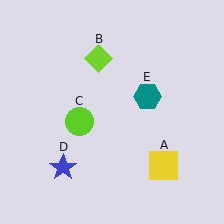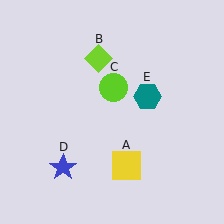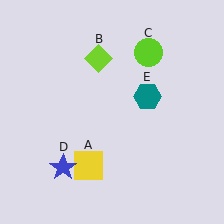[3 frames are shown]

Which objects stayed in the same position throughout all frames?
Lime diamond (object B) and blue star (object D) and teal hexagon (object E) remained stationary.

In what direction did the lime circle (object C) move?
The lime circle (object C) moved up and to the right.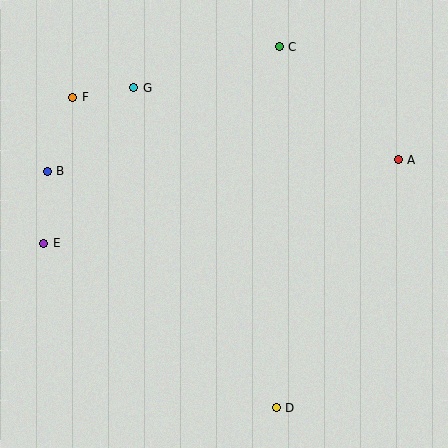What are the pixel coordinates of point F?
Point F is at (73, 97).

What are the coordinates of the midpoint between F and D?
The midpoint between F and D is at (174, 253).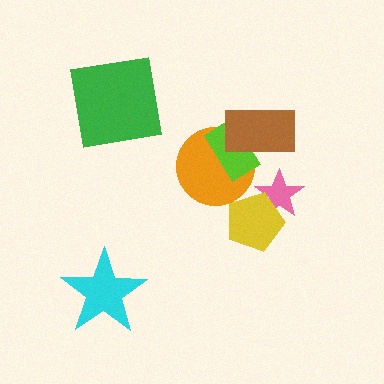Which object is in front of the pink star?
The yellow pentagon is in front of the pink star.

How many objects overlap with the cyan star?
0 objects overlap with the cyan star.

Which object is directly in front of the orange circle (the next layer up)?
The lime rectangle is directly in front of the orange circle.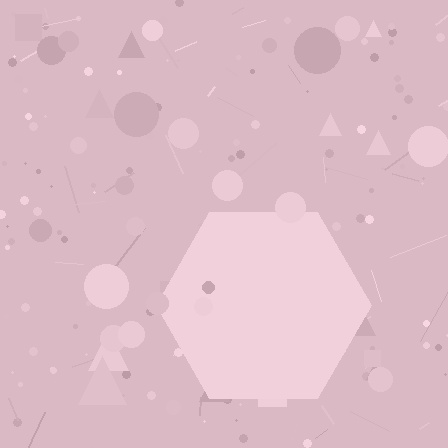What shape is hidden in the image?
A hexagon is hidden in the image.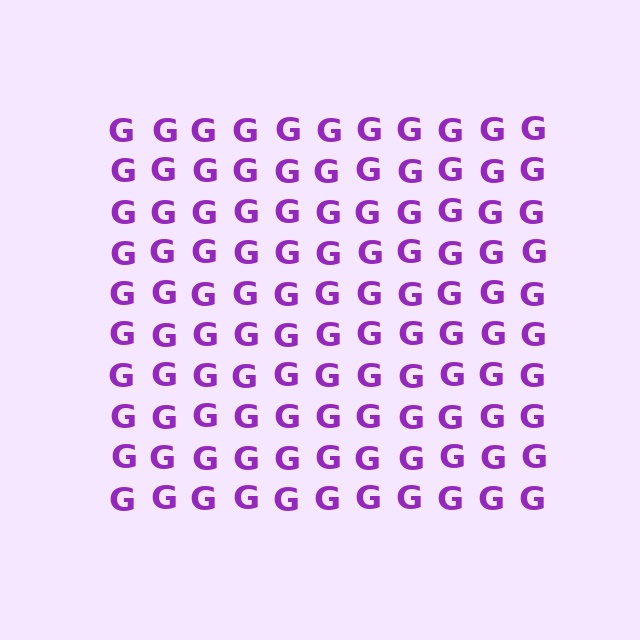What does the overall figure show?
The overall figure shows a square.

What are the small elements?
The small elements are letter G's.